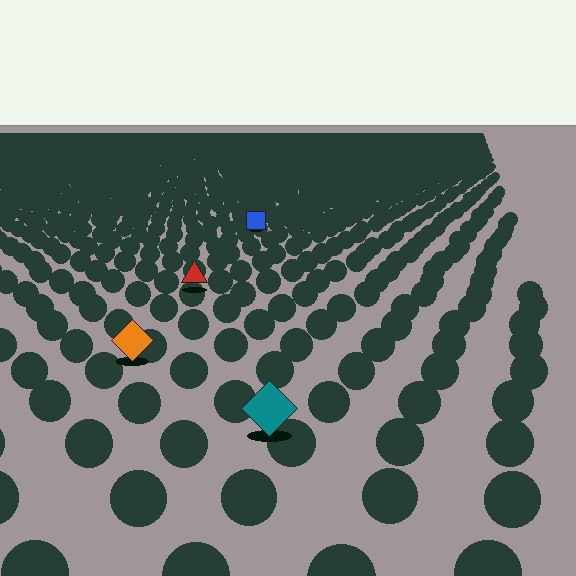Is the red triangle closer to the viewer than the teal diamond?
No. The teal diamond is closer — you can tell from the texture gradient: the ground texture is coarser near it.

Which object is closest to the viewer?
The teal diamond is closest. The texture marks near it are larger and more spread out.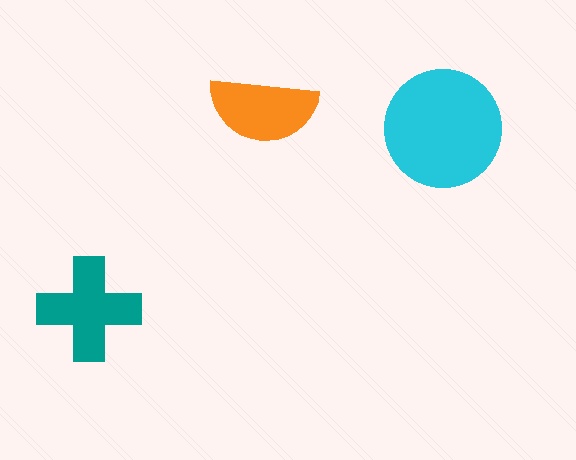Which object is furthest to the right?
The cyan circle is rightmost.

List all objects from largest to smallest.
The cyan circle, the teal cross, the orange semicircle.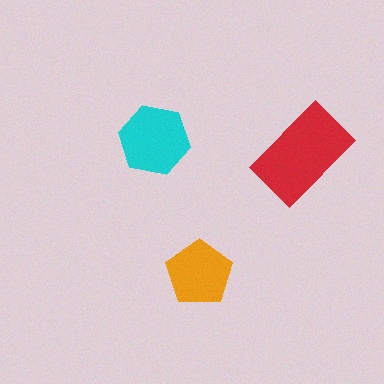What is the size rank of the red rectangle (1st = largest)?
1st.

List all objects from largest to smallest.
The red rectangle, the cyan hexagon, the orange pentagon.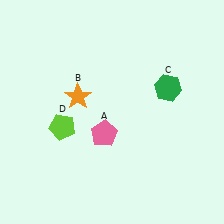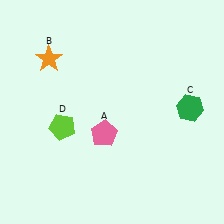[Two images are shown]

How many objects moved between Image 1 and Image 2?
2 objects moved between the two images.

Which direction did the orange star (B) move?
The orange star (B) moved up.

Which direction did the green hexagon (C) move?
The green hexagon (C) moved right.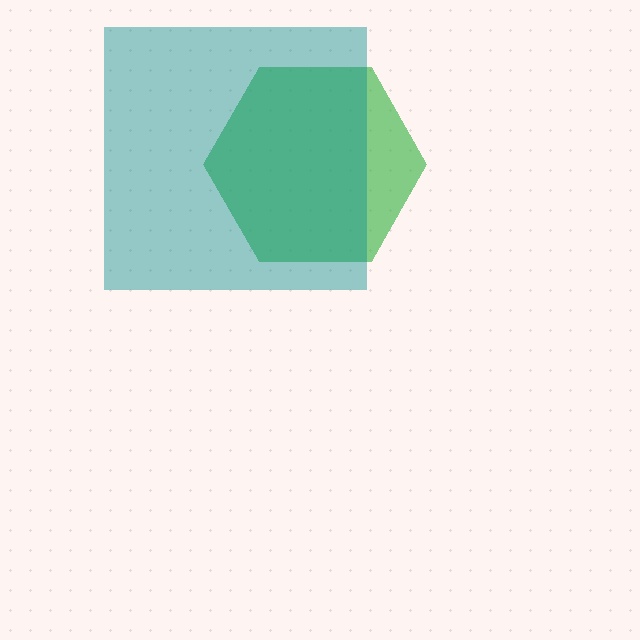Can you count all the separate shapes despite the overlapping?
Yes, there are 2 separate shapes.